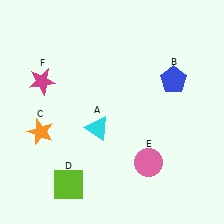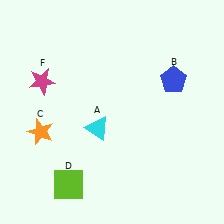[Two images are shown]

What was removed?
The pink circle (E) was removed in Image 2.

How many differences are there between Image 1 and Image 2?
There is 1 difference between the two images.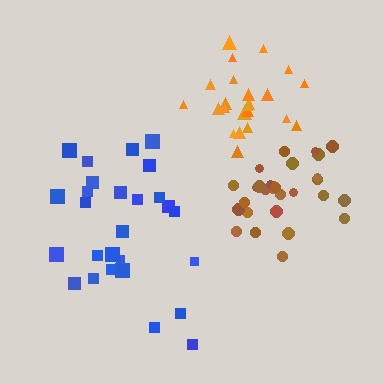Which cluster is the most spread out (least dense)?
Blue.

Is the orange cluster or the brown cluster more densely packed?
Orange.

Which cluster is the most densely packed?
Orange.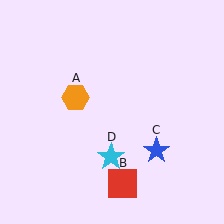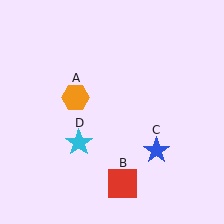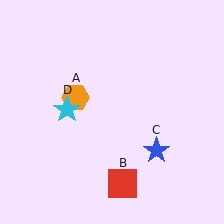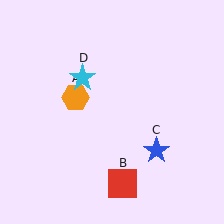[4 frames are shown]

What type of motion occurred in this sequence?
The cyan star (object D) rotated clockwise around the center of the scene.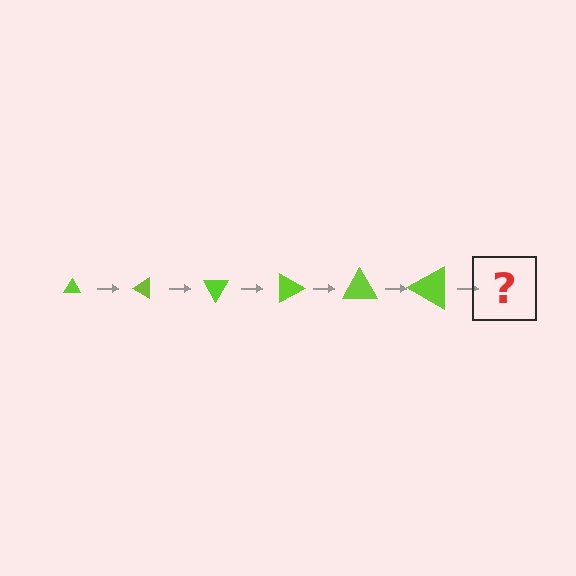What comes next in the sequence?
The next element should be a triangle, larger than the previous one and rotated 180 degrees from the start.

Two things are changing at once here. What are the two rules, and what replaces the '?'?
The two rules are that the triangle grows larger each step and it rotates 30 degrees each step. The '?' should be a triangle, larger than the previous one and rotated 180 degrees from the start.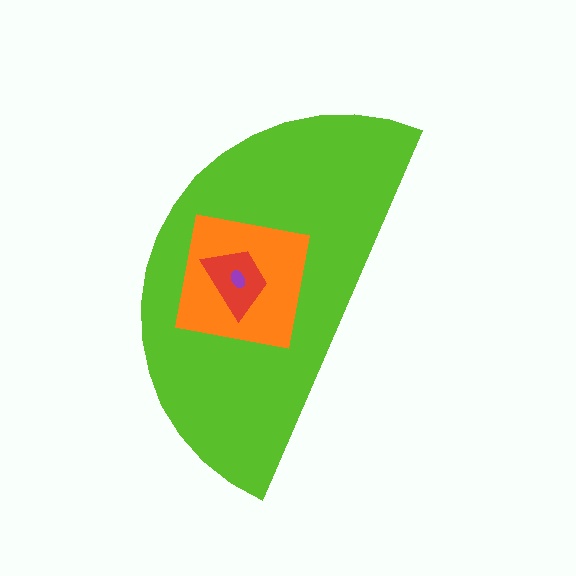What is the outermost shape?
The lime semicircle.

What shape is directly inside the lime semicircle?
The orange square.